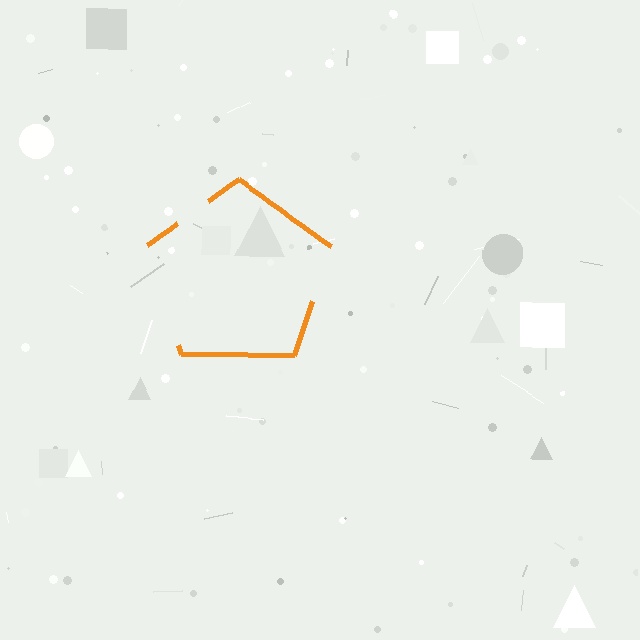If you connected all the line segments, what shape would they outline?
They would outline a pentagon.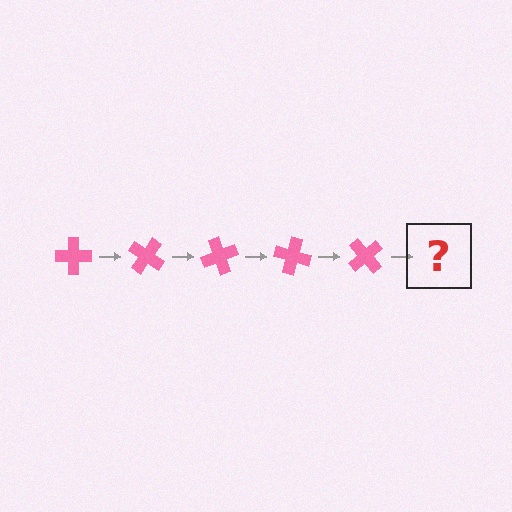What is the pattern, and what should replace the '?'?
The pattern is that the cross rotates 35 degrees each step. The '?' should be a pink cross rotated 175 degrees.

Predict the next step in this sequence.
The next step is a pink cross rotated 175 degrees.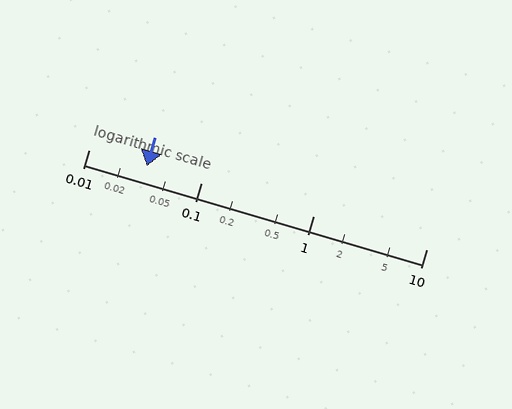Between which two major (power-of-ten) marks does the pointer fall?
The pointer is between 0.01 and 0.1.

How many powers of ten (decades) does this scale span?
The scale spans 3 decades, from 0.01 to 10.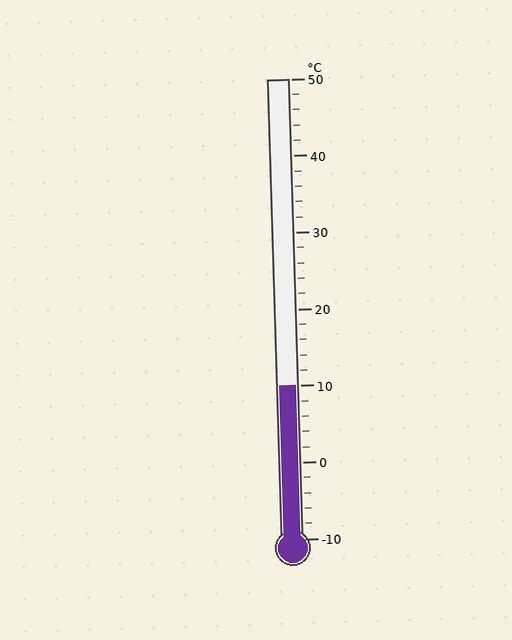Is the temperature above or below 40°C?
The temperature is below 40°C.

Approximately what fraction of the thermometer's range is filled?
The thermometer is filled to approximately 35% of its range.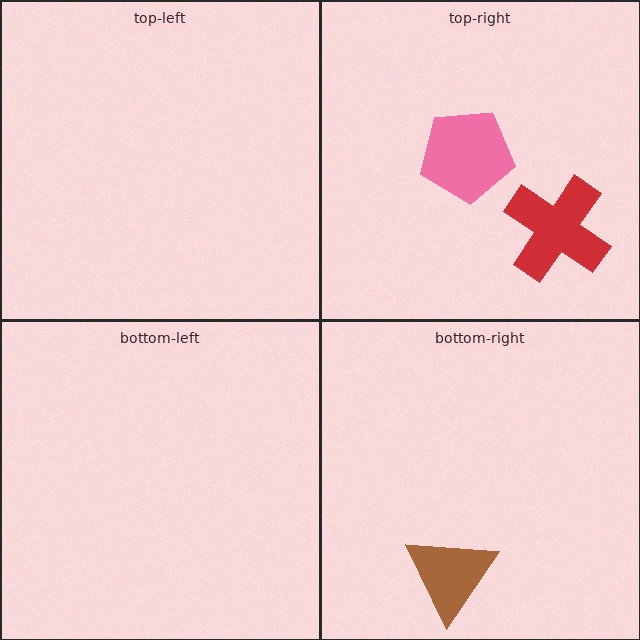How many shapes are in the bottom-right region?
1.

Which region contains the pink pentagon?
The top-right region.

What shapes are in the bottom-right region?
The brown triangle.